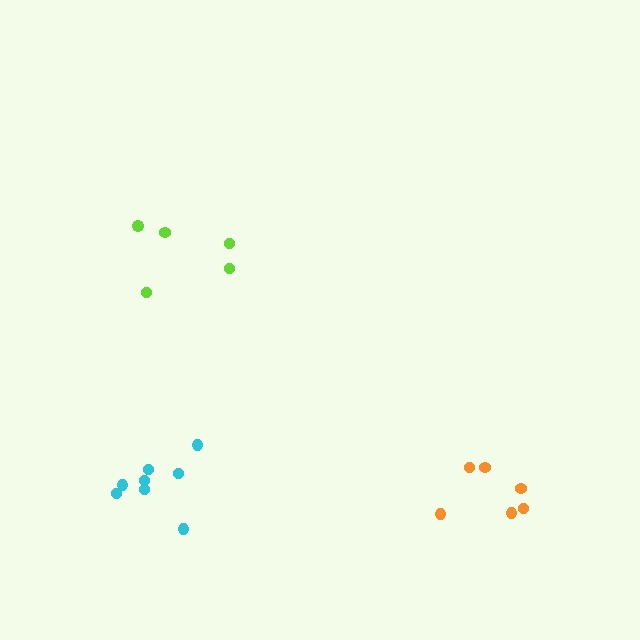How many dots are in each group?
Group 1: 5 dots, Group 2: 6 dots, Group 3: 8 dots (19 total).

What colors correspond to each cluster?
The clusters are colored: lime, orange, cyan.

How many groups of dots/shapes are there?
There are 3 groups.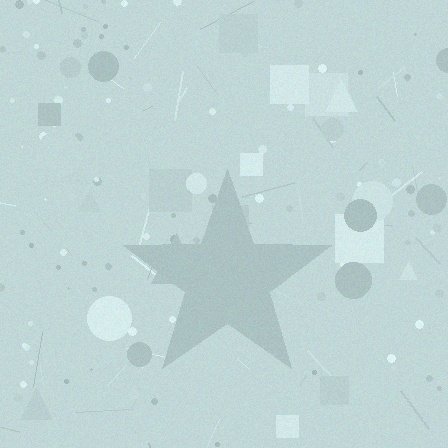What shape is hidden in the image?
A star is hidden in the image.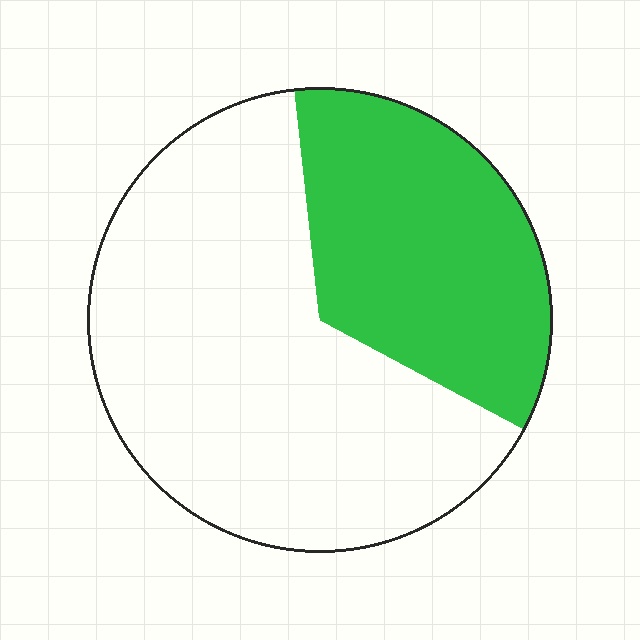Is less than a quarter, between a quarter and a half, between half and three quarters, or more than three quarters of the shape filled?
Between a quarter and a half.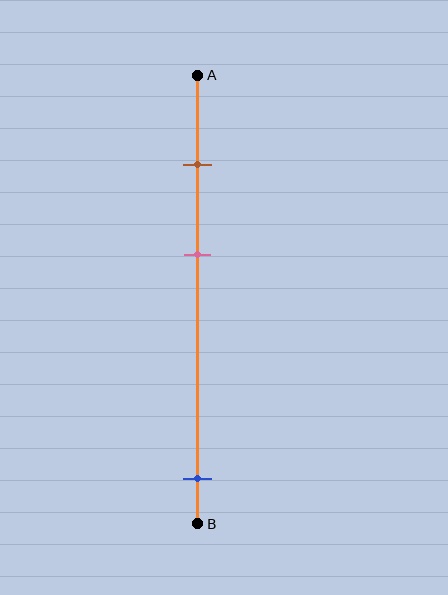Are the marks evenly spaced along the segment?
No, the marks are not evenly spaced.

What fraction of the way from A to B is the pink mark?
The pink mark is approximately 40% (0.4) of the way from A to B.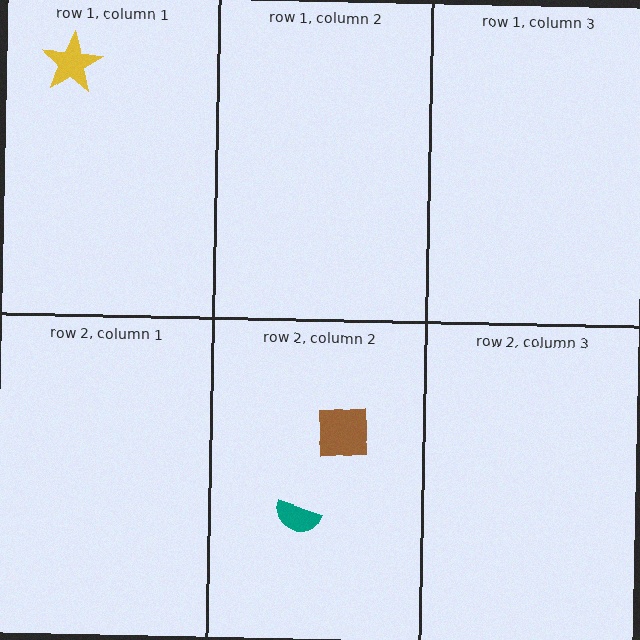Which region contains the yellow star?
The row 1, column 1 region.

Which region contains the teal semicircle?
The row 2, column 2 region.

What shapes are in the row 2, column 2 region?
The brown square, the teal semicircle.